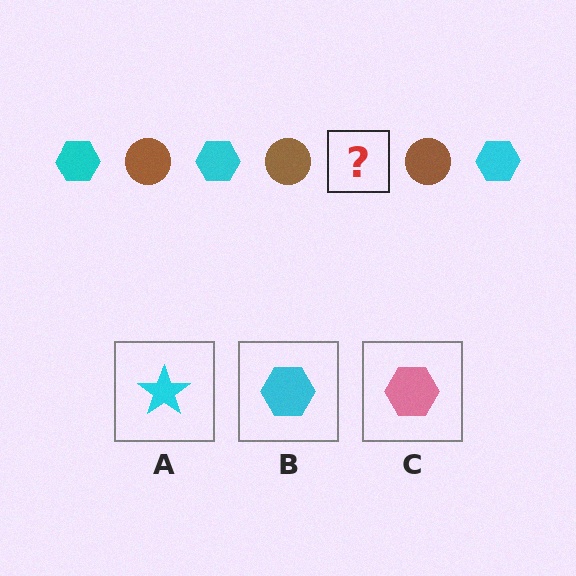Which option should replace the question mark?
Option B.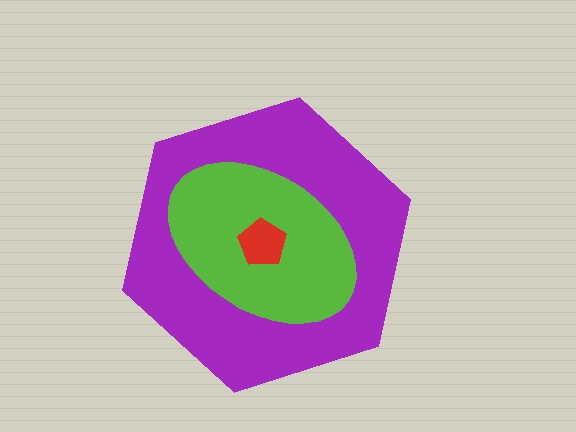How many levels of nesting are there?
3.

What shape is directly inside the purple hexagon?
The lime ellipse.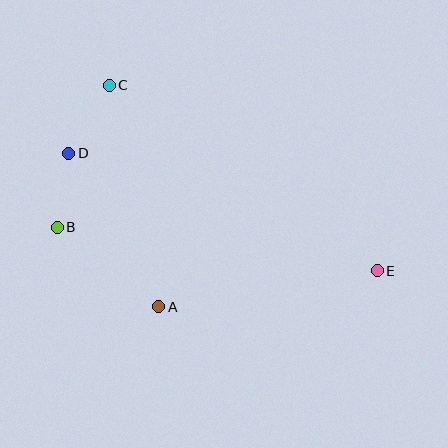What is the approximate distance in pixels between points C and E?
The distance between C and E is approximately 326 pixels.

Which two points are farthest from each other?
Points D and E are farthest from each other.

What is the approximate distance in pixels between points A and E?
The distance between A and E is approximately 221 pixels.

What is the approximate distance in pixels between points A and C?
The distance between A and C is approximately 227 pixels.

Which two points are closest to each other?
Points B and D are closest to each other.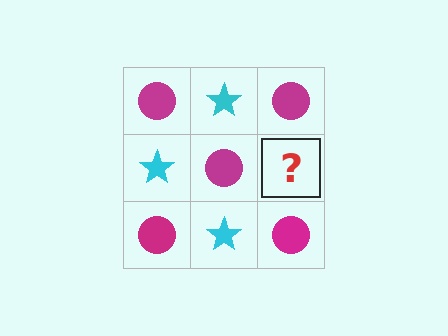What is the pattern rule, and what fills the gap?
The rule is that it alternates magenta circle and cyan star in a checkerboard pattern. The gap should be filled with a cyan star.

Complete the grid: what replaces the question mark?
The question mark should be replaced with a cyan star.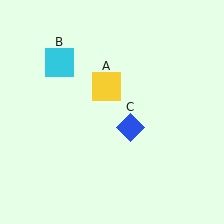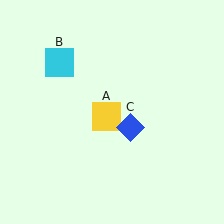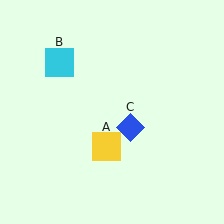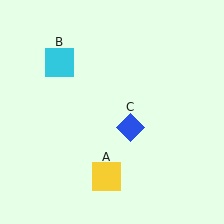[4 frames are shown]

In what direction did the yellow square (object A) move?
The yellow square (object A) moved down.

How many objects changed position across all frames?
1 object changed position: yellow square (object A).